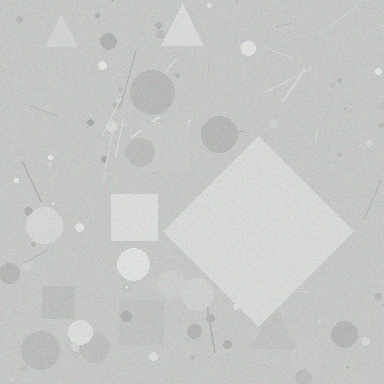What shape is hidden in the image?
A diamond is hidden in the image.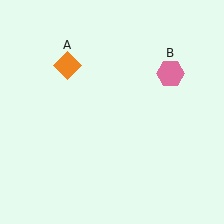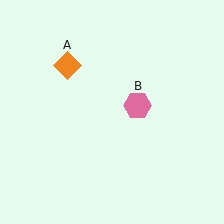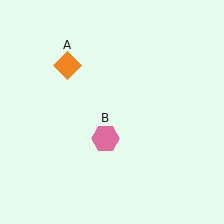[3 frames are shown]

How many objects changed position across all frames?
1 object changed position: pink hexagon (object B).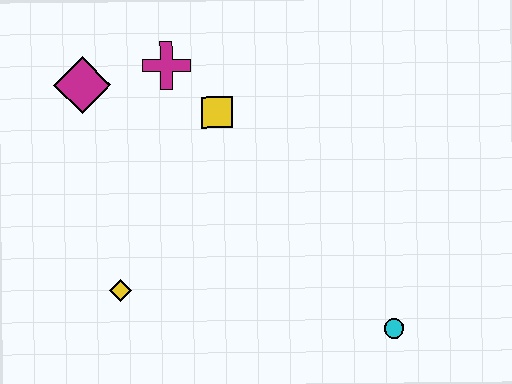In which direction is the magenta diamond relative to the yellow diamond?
The magenta diamond is above the yellow diamond.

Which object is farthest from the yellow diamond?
The cyan circle is farthest from the yellow diamond.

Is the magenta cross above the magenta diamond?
Yes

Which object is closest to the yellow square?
The magenta cross is closest to the yellow square.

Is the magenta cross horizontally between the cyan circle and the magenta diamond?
Yes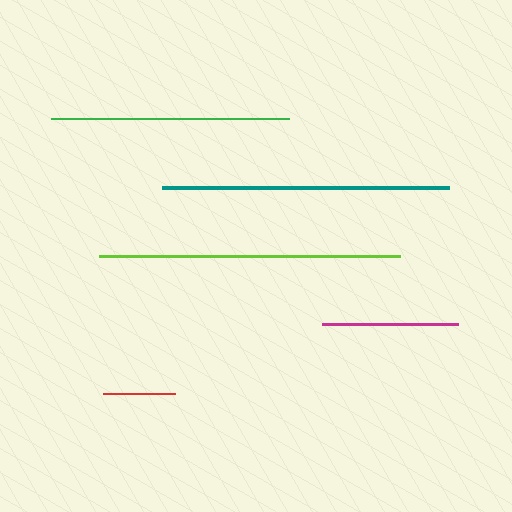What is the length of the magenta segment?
The magenta segment is approximately 136 pixels long.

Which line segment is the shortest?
The red line is the shortest at approximately 72 pixels.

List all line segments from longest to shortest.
From longest to shortest: lime, teal, green, magenta, red.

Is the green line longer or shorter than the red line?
The green line is longer than the red line.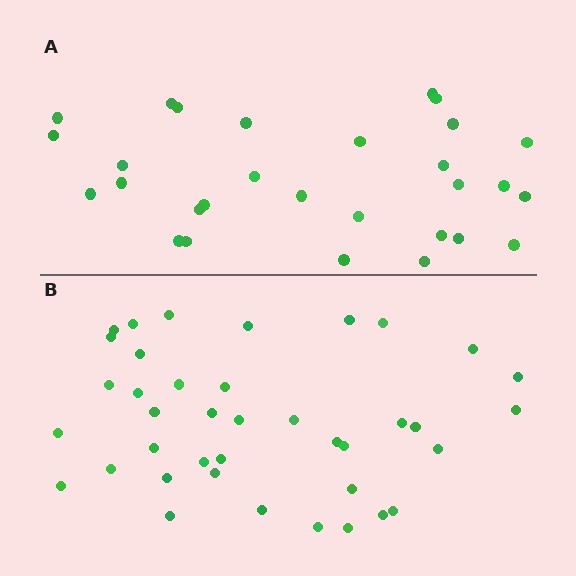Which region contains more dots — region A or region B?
Region B (the bottom region) has more dots.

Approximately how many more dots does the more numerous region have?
Region B has roughly 10 or so more dots than region A.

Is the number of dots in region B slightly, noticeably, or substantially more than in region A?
Region B has noticeably more, but not dramatically so. The ratio is roughly 1.3 to 1.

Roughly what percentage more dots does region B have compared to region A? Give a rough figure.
About 35% more.